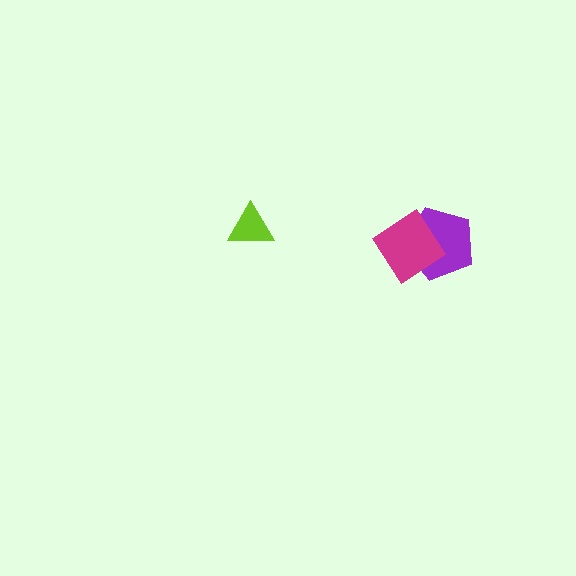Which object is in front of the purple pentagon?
The magenta diamond is in front of the purple pentagon.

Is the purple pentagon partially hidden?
Yes, it is partially covered by another shape.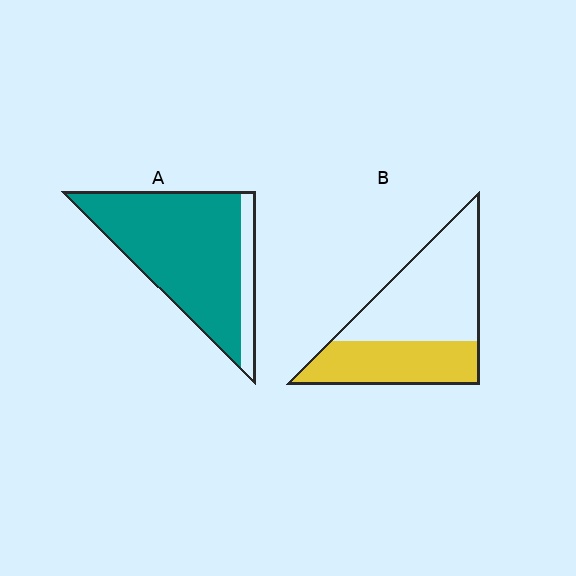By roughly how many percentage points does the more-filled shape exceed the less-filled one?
By roughly 45 percentage points (A over B).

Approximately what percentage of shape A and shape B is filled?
A is approximately 85% and B is approximately 40%.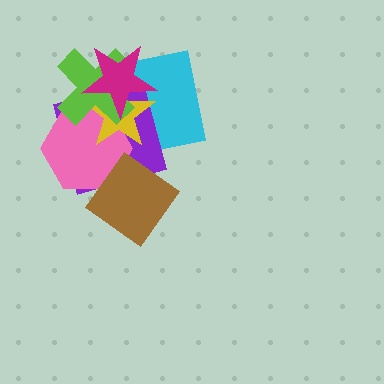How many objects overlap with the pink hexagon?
6 objects overlap with the pink hexagon.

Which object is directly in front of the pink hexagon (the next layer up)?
The yellow star is directly in front of the pink hexagon.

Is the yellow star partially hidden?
Yes, it is partially covered by another shape.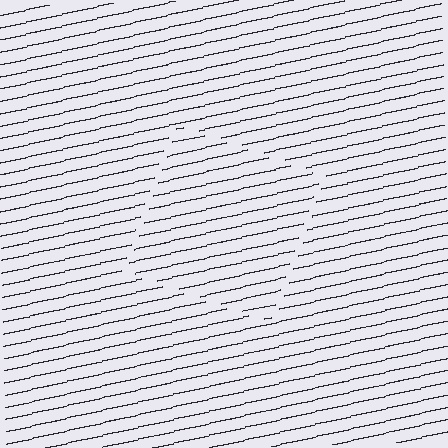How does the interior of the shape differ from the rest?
The interior of the shape contains the same grating, shifted by half a period — the contour is defined by the phase discontinuity where line-ends from the inner and outer gratings abut.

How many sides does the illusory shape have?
4 sides — the line-ends trace a square.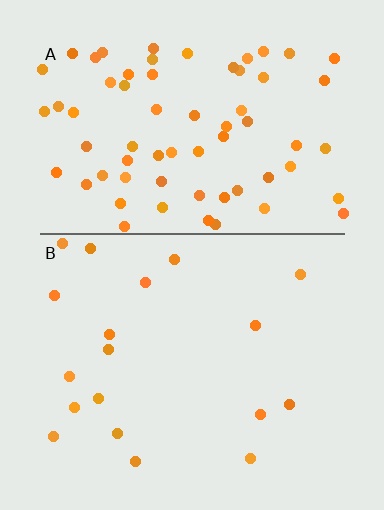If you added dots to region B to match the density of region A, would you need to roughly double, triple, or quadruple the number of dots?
Approximately quadruple.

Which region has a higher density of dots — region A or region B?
A (the top).